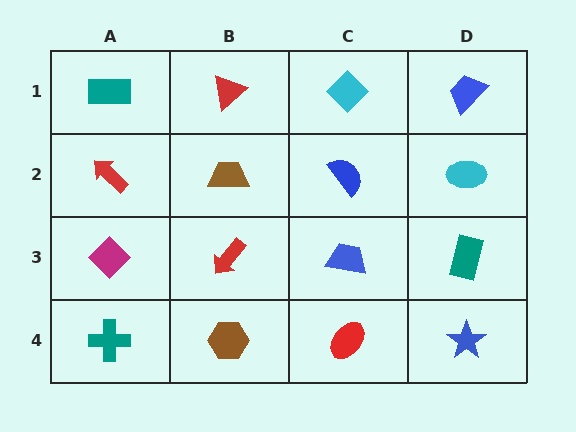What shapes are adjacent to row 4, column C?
A blue trapezoid (row 3, column C), a brown hexagon (row 4, column B), a blue star (row 4, column D).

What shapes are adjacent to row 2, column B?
A red triangle (row 1, column B), a red arrow (row 3, column B), a red arrow (row 2, column A), a blue semicircle (row 2, column C).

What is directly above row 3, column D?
A cyan ellipse.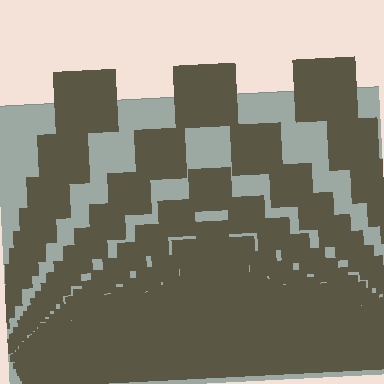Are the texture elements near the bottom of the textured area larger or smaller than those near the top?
Smaller. The gradient is inverted — elements near the bottom are smaller and denser.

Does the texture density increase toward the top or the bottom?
Density increases toward the bottom.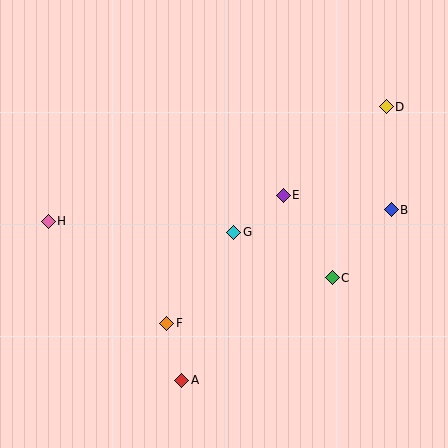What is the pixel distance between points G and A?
The distance between G and A is 157 pixels.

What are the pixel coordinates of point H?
Point H is at (48, 221).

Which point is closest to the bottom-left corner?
Point A is closest to the bottom-left corner.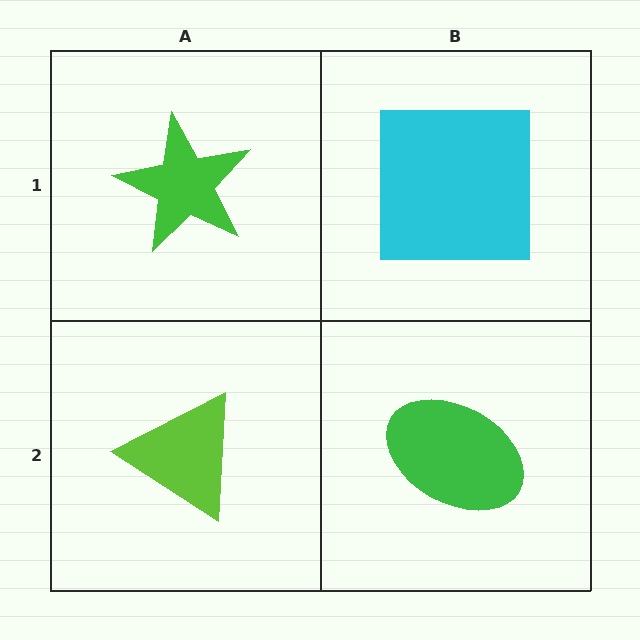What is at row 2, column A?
A lime triangle.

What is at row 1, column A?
A green star.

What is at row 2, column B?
A green ellipse.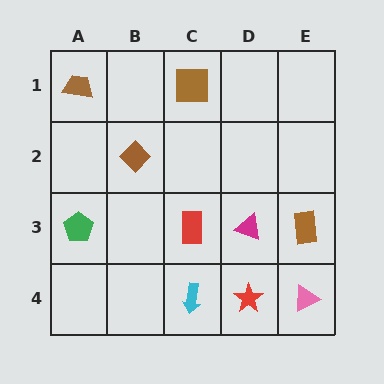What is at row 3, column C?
A red rectangle.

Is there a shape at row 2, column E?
No, that cell is empty.